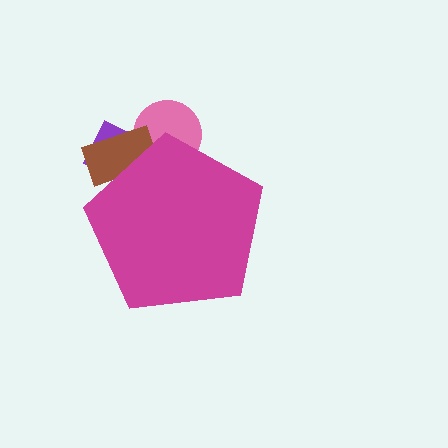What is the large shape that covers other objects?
A magenta pentagon.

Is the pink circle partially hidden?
Yes, the pink circle is partially hidden behind the magenta pentagon.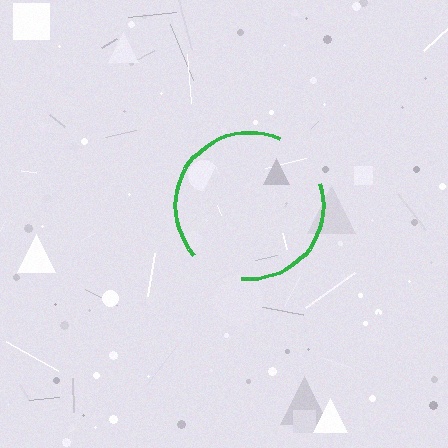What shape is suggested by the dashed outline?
The dashed outline suggests a circle.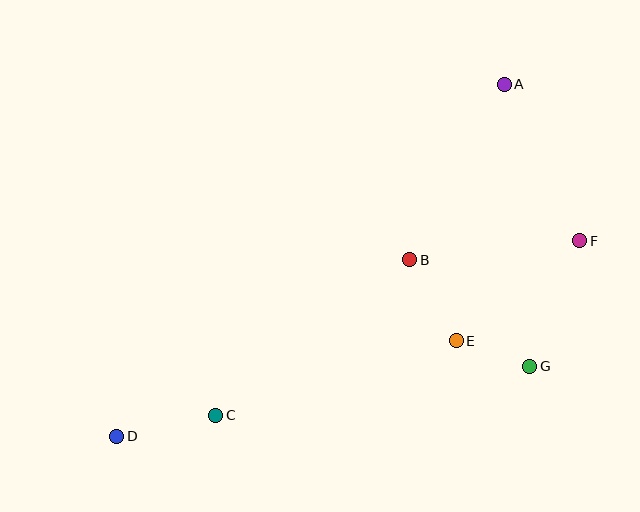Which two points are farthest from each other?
Points A and D are farthest from each other.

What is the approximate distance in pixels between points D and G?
The distance between D and G is approximately 419 pixels.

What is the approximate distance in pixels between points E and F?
The distance between E and F is approximately 159 pixels.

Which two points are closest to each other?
Points E and G are closest to each other.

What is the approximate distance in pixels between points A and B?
The distance between A and B is approximately 199 pixels.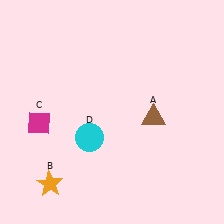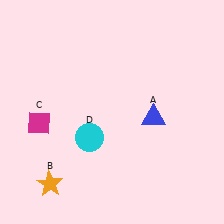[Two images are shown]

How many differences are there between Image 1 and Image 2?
There is 1 difference between the two images.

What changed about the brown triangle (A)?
In Image 1, A is brown. In Image 2, it changed to blue.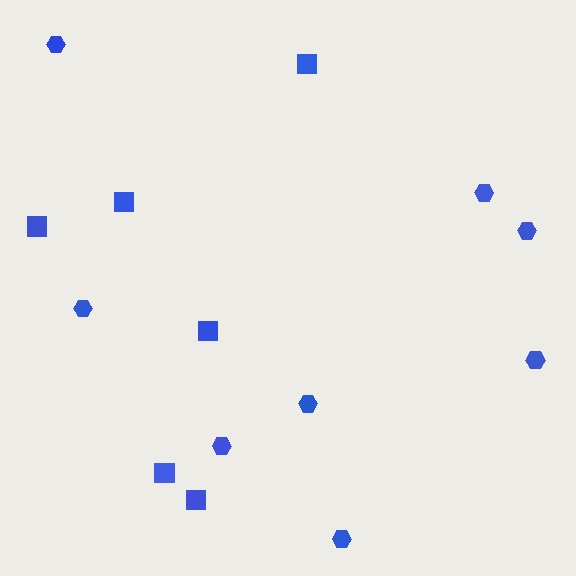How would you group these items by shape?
There are 2 groups: one group of squares (6) and one group of hexagons (8).